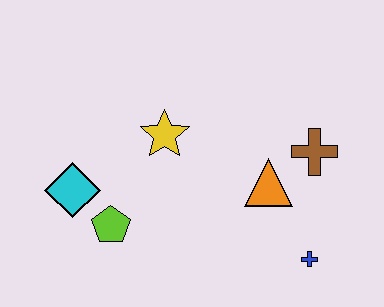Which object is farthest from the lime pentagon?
The brown cross is farthest from the lime pentagon.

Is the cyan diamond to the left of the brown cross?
Yes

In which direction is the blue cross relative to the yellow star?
The blue cross is to the right of the yellow star.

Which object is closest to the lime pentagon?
The cyan diamond is closest to the lime pentagon.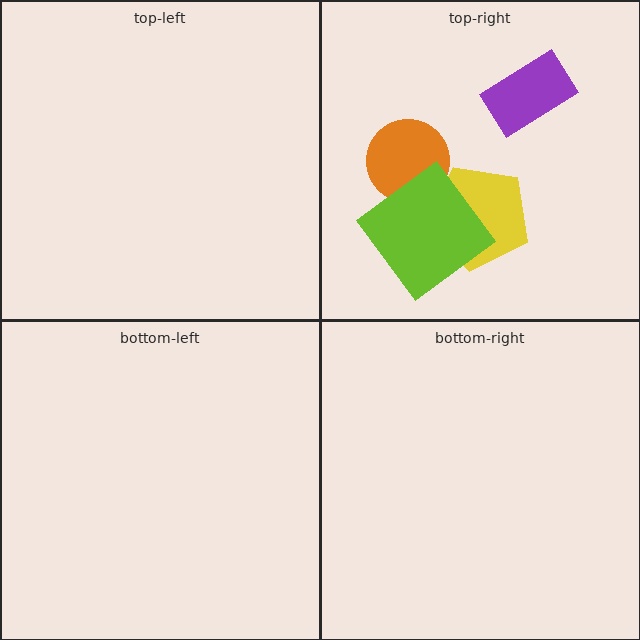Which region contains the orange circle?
The top-right region.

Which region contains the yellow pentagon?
The top-right region.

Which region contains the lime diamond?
The top-right region.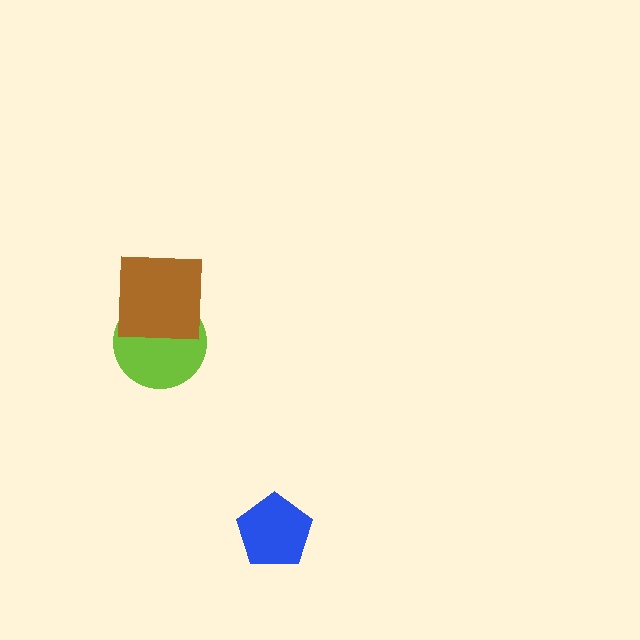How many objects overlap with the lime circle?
1 object overlaps with the lime circle.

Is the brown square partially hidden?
No, no other shape covers it.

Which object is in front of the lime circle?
The brown square is in front of the lime circle.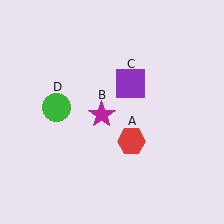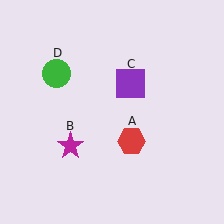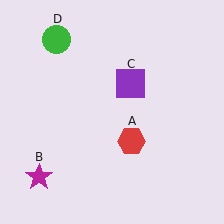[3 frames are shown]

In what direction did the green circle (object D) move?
The green circle (object D) moved up.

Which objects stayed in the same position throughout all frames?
Red hexagon (object A) and purple square (object C) remained stationary.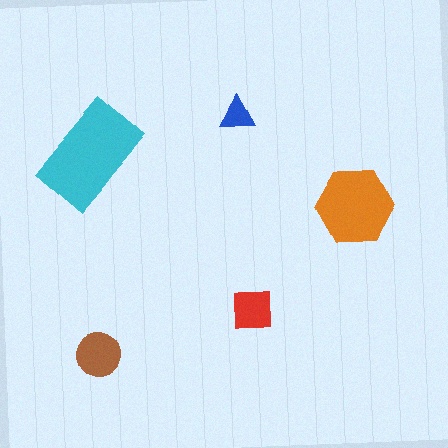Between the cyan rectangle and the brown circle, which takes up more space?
The cyan rectangle.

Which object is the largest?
The cyan rectangle.